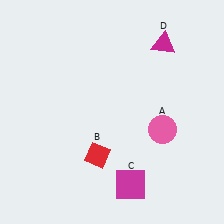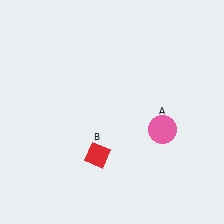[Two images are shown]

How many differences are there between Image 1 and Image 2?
There are 2 differences between the two images.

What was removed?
The magenta square (C), the magenta triangle (D) were removed in Image 2.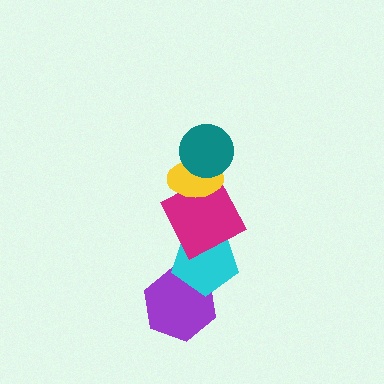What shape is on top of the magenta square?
The yellow ellipse is on top of the magenta square.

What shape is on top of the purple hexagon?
The cyan pentagon is on top of the purple hexagon.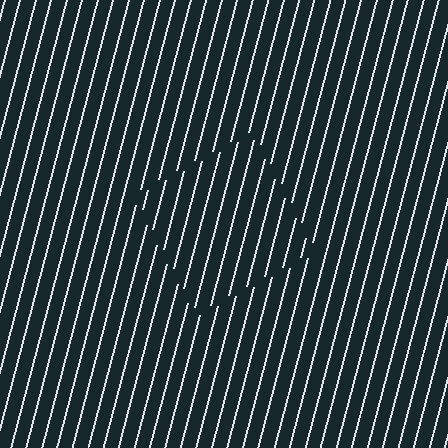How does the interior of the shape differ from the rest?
The interior of the shape contains the same grating, shifted by half a period — the contour is defined by the phase discontinuity where line-ends from the inner and outer gratings abut.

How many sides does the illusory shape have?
4 sides — the line-ends trace a square.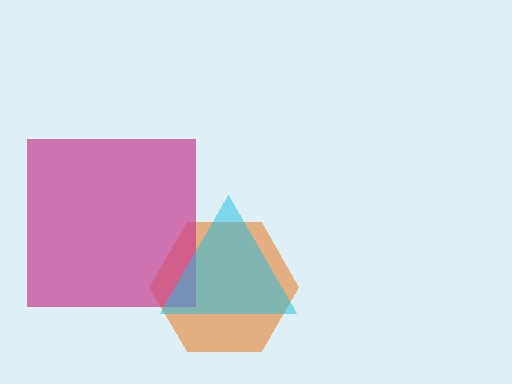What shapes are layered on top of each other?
The layered shapes are: an orange hexagon, a magenta square, a cyan triangle.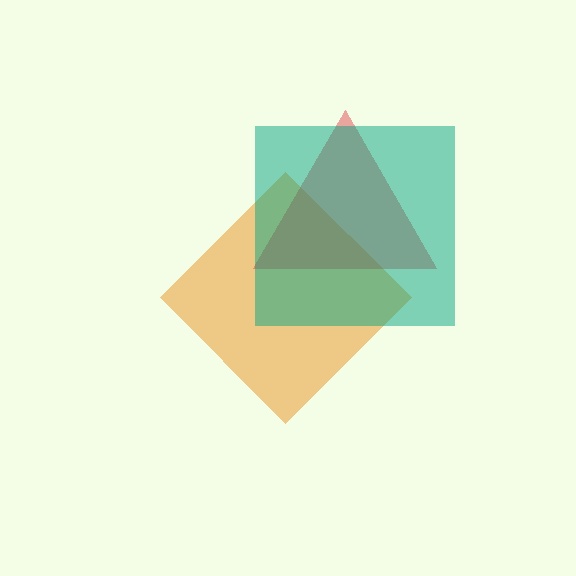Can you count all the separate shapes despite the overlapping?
Yes, there are 3 separate shapes.